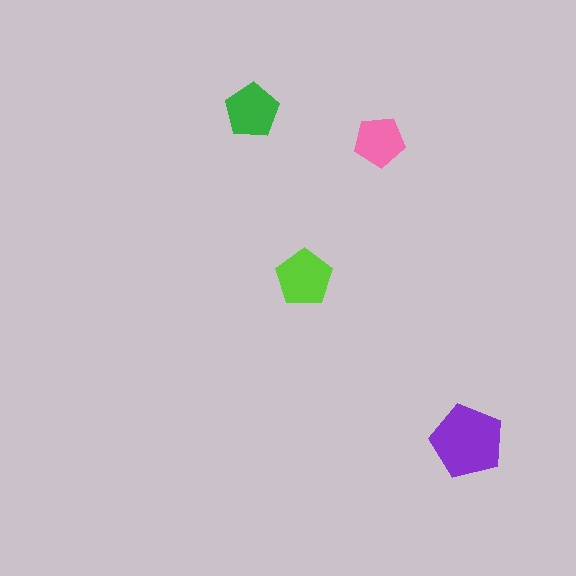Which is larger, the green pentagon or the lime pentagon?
The lime one.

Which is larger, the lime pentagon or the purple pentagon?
The purple one.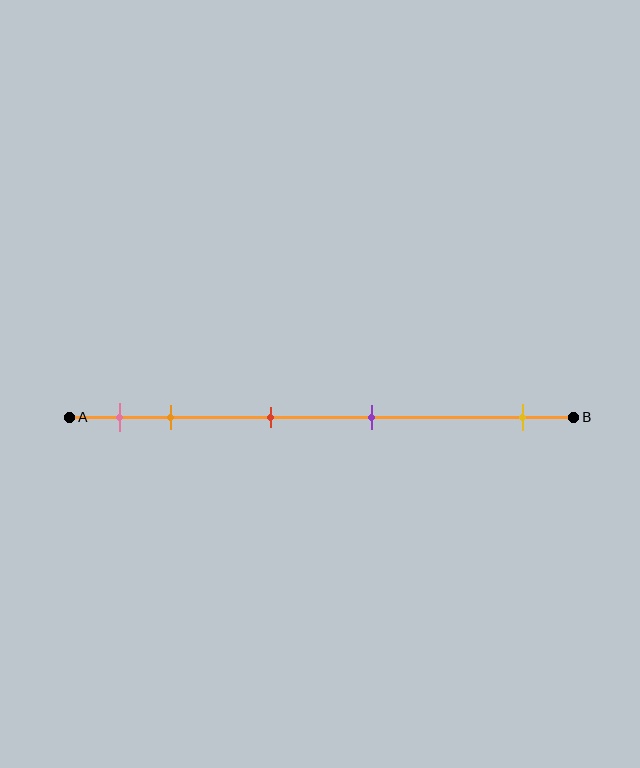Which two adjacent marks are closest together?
The pink and orange marks are the closest adjacent pair.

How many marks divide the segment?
There are 5 marks dividing the segment.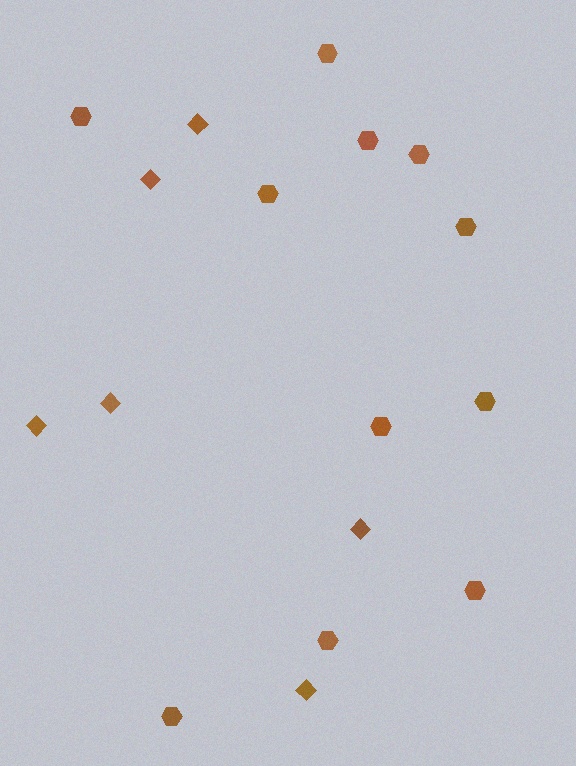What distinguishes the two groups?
There are 2 groups: one group of diamonds (6) and one group of hexagons (11).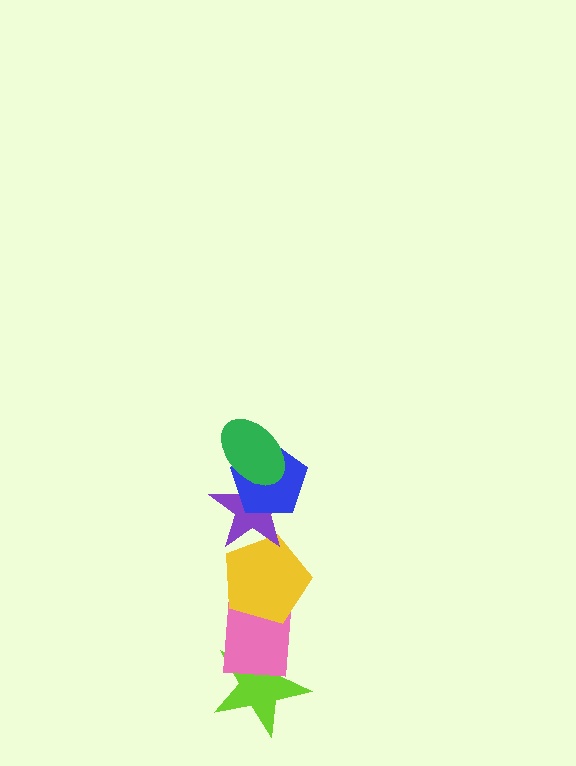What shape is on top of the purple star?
The blue pentagon is on top of the purple star.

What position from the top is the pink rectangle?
The pink rectangle is 5th from the top.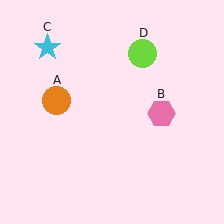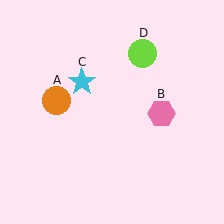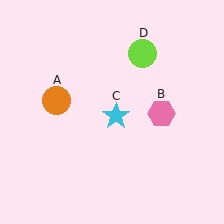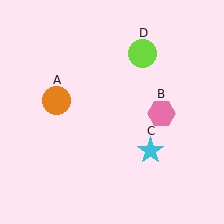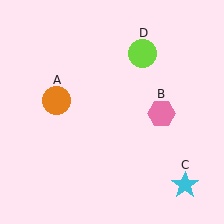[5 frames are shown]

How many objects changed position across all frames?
1 object changed position: cyan star (object C).